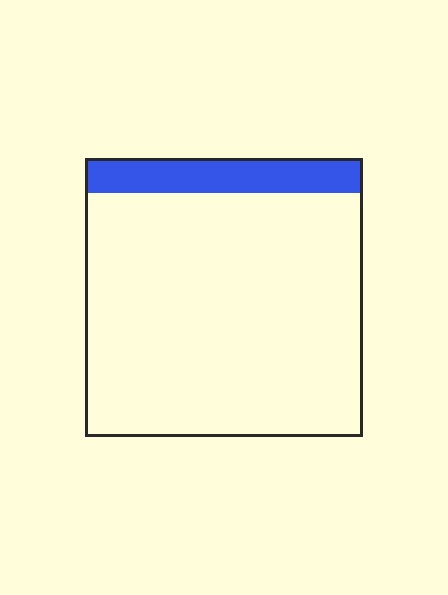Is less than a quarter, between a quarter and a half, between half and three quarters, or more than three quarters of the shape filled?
Less than a quarter.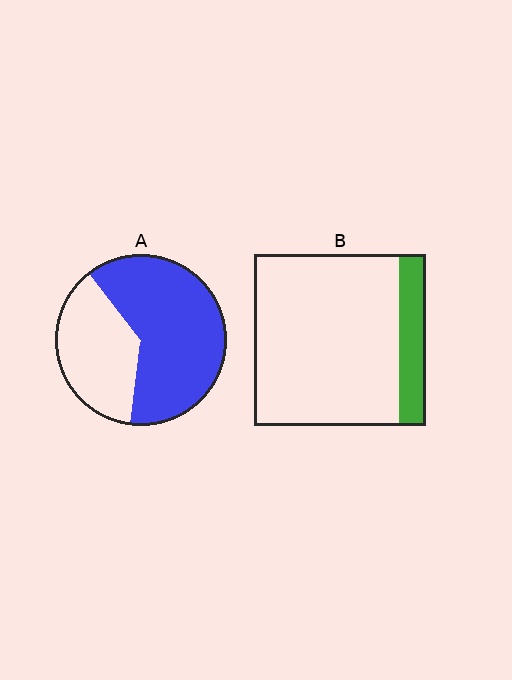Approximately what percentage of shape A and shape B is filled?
A is approximately 65% and B is approximately 15%.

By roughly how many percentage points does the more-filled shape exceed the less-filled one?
By roughly 45 percentage points (A over B).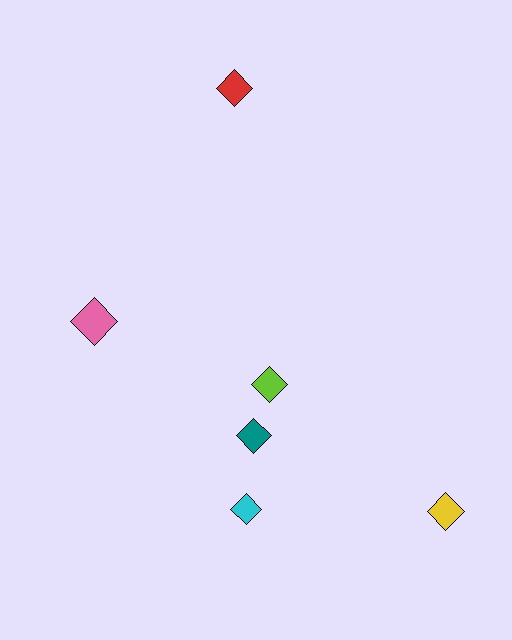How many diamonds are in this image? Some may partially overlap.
There are 6 diamonds.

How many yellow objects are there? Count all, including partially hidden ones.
There is 1 yellow object.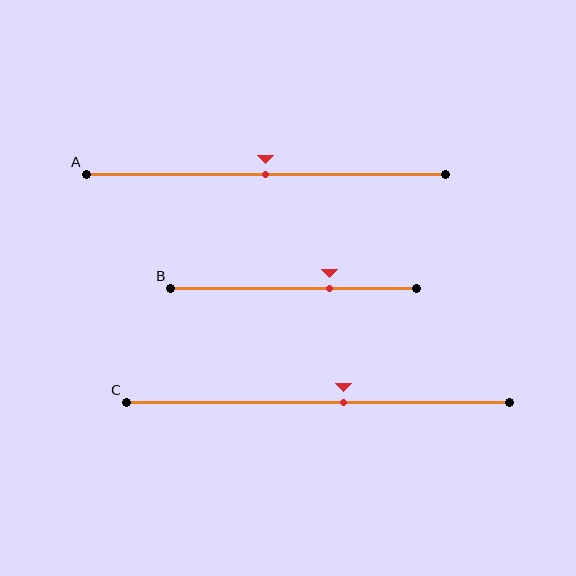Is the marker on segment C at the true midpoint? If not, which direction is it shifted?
No, the marker on segment C is shifted to the right by about 7% of the segment length.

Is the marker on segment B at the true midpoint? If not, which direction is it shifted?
No, the marker on segment B is shifted to the right by about 15% of the segment length.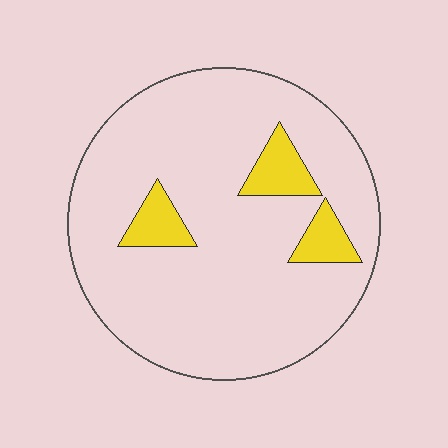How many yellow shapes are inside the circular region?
3.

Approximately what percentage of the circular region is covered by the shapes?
Approximately 10%.